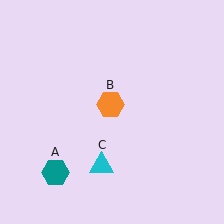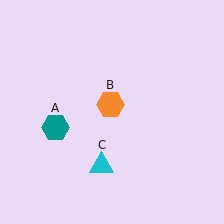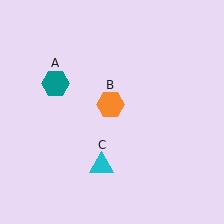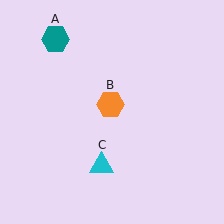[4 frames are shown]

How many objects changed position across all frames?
1 object changed position: teal hexagon (object A).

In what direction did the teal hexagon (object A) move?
The teal hexagon (object A) moved up.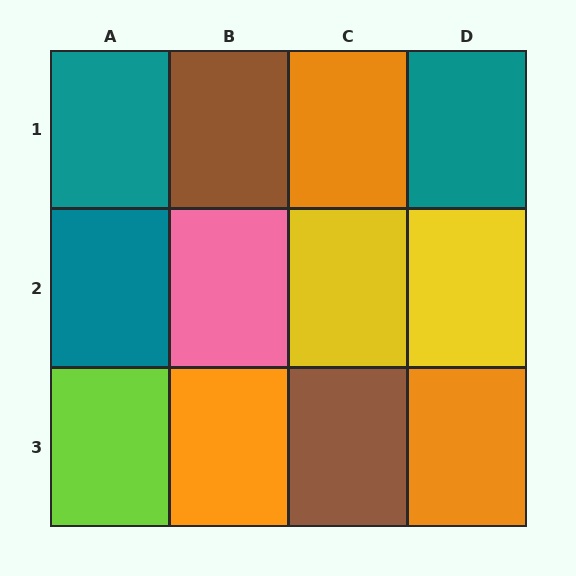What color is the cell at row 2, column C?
Yellow.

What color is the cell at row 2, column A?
Teal.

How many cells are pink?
1 cell is pink.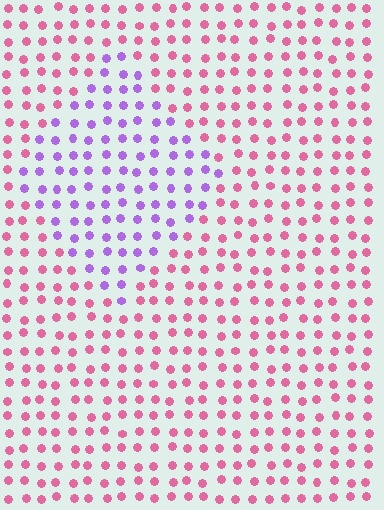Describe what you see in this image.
The image is filled with small pink elements in a uniform arrangement. A diamond-shaped region is visible where the elements are tinted to a slightly different hue, forming a subtle color boundary.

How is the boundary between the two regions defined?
The boundary is defined purely by a slight shift in hue (about 58 degrees). Spacing, size, and orientation are identical on both sides.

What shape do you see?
I see a diamond.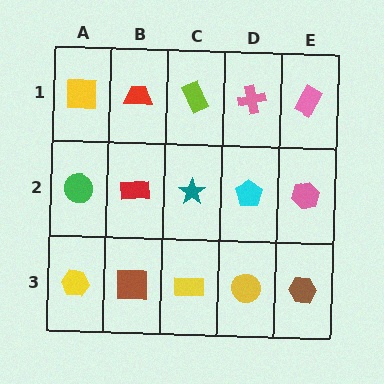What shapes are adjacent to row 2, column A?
A yellow square (row 1, column A), a yellow hexagon (row 3, column A), a red rectangle (row 2, column B).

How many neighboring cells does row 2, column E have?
3.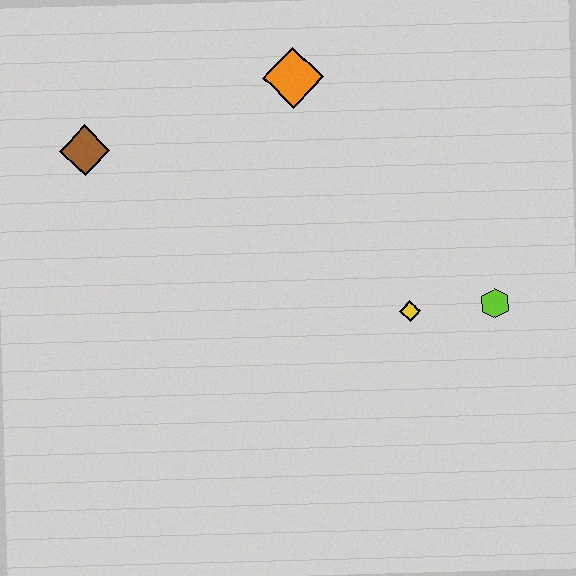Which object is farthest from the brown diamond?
The lime hexagon is farthest from the brown diamond.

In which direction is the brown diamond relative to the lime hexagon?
The brown diamond is to the left of the lime hexagon.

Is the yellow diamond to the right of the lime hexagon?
No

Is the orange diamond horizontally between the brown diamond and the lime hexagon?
Yes